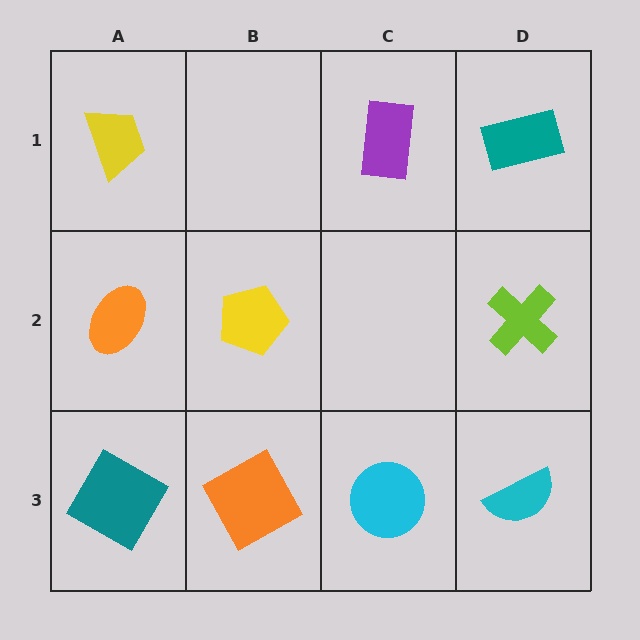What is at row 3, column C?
A cyan circle.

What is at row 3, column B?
An orange square.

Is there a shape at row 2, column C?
No, that cell is empty.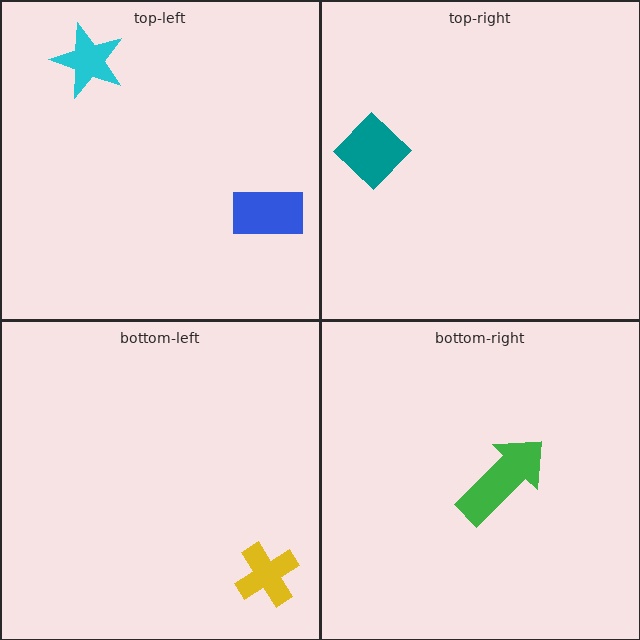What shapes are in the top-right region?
The teal diamond.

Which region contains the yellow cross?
The bottom-left region.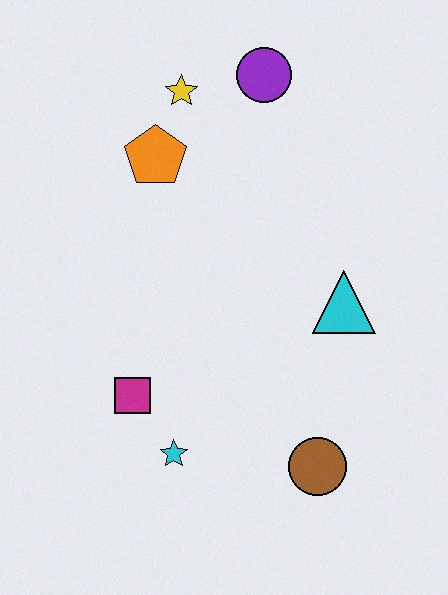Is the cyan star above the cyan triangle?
No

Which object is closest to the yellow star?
The orange pentagon is closest to the yellow star.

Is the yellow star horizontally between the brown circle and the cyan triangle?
No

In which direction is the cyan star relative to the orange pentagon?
The cyan star is below the orange pentagon.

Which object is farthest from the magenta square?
The purple circle is farthest from the magenta square.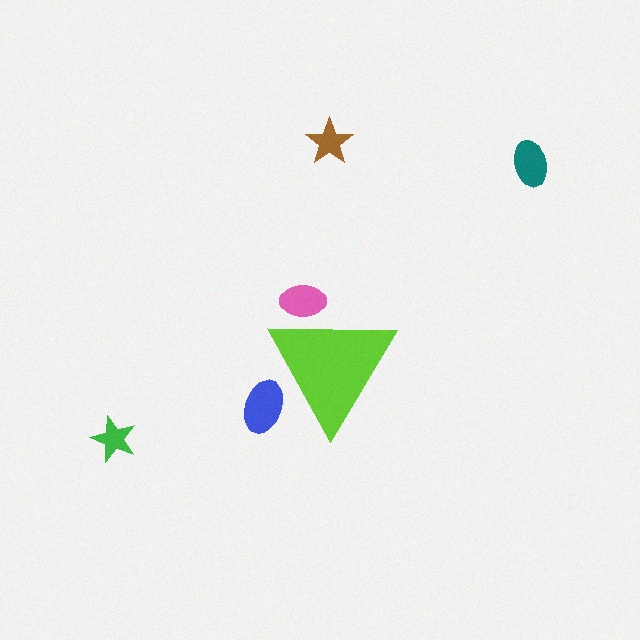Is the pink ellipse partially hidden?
Yes, the pink ellipse is partially hidden behind the lime triangle.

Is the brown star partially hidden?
No, the brown star is fully visible.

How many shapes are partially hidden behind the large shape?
2 shapes are partially hidden.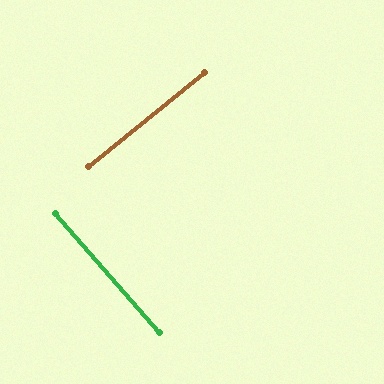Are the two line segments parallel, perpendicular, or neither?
Perpendicular — they meet at approximately 88°.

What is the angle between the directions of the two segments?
Approximately 88 degrees.